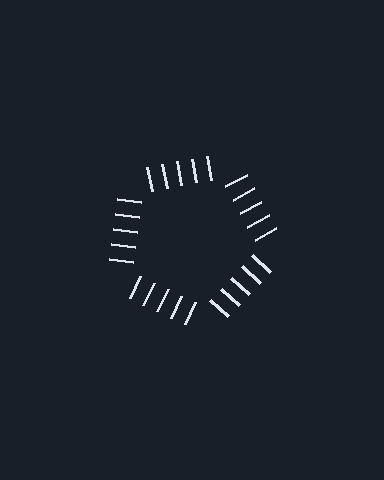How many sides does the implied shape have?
5 sides — the line-ends trace a pentagon.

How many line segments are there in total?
25 — 5 along each of the 5 edges.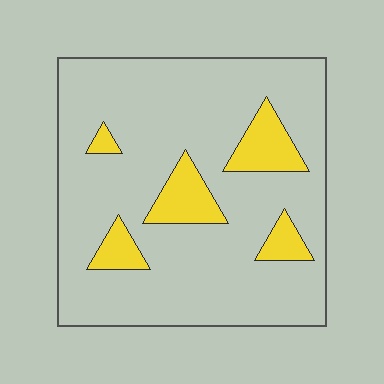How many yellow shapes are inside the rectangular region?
5.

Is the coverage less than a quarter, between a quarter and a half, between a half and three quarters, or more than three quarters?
Less than a quarter.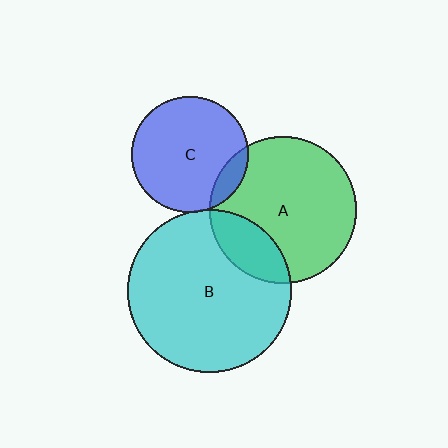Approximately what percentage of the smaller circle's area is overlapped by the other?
Approximately 5%.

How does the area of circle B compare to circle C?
Approximately 2.0 times.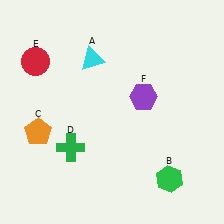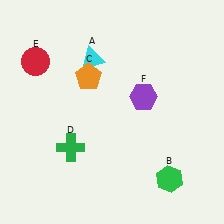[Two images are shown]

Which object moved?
The orange pentagon (C) moved up.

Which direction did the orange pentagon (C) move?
The orange pentagon (C) moved up.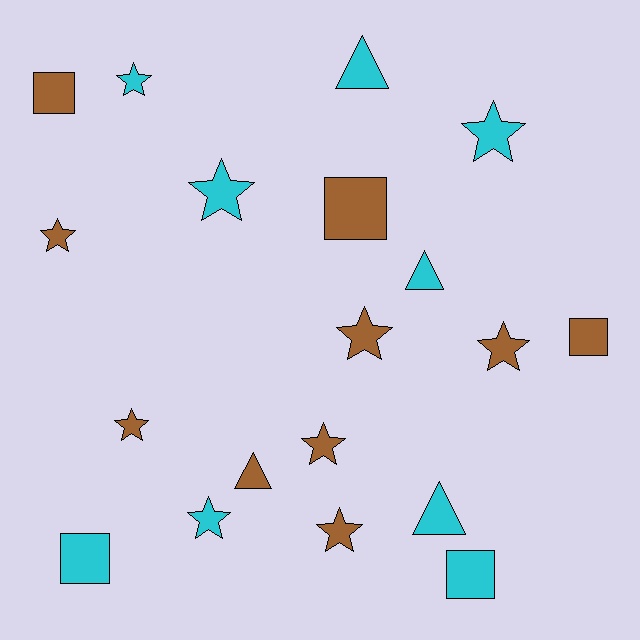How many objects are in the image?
There are 19 objects.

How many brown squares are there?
There are 3 brown squares.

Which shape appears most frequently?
Star, with 10 objects.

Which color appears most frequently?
Brown, with 10 objects.